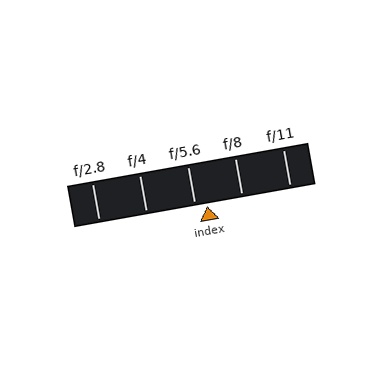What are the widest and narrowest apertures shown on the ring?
The widest aperture shown is f/2.8 and the narrowest is f/11.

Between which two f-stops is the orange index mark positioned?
The index mark is between f/5.6 and f/8.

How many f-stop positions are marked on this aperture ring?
There are 5 f-stop positions marked.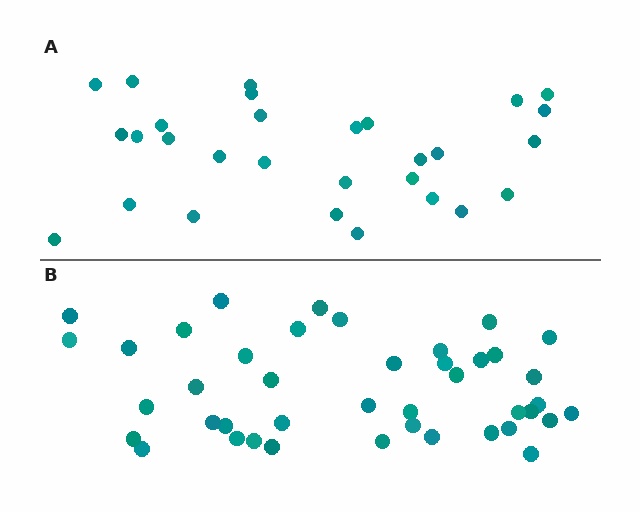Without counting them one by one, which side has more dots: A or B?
Region B (the bottom region) has more dots.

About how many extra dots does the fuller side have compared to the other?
Region B has approximately 15 more dots than region A.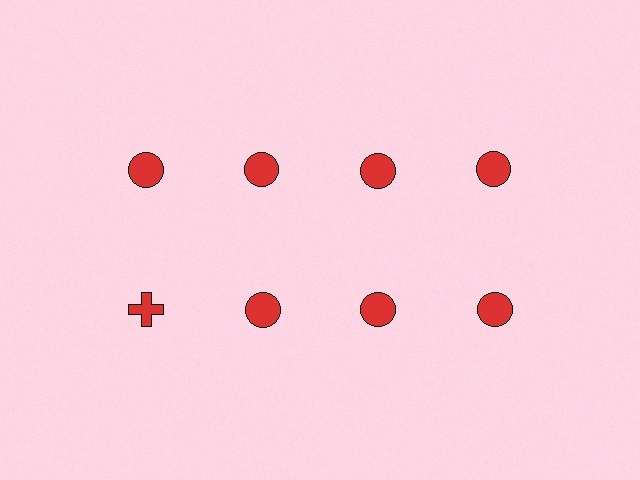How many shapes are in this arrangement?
There are 8 shapes arranged in a grid pattern.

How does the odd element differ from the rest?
It has a different shape: cross instead of circle.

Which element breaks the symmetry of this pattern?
The red cross in the second row, leftmost column breaks the symmetry. All other shapes are red circles.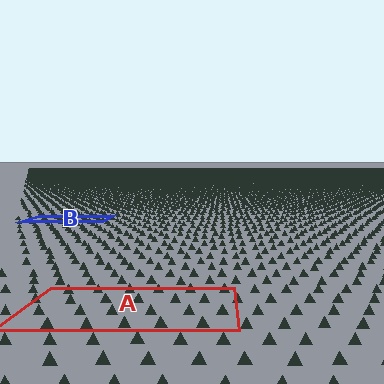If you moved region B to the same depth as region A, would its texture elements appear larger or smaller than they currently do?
They would appear larger. At a closer depth, the same texture elements are projected at a bigger on-screen size.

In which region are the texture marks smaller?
The texture marks are smaller in region B, because it is farther away.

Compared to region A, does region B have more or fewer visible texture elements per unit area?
Region B has more texture elements per unit area — they are packed more densely because it is farther away.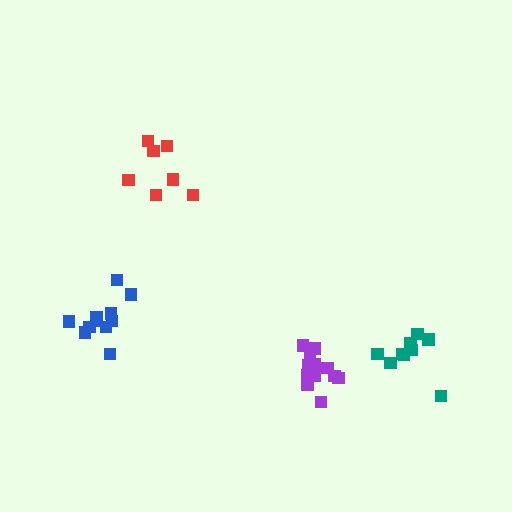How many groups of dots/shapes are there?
There are 4 groups.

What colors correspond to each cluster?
The clusters are colored: purple, red, blue, teal.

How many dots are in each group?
Group 1: 13 dots, Group 2: 7 dots, Group 3: 11 dots, Group 4: 9 dots (40 total).